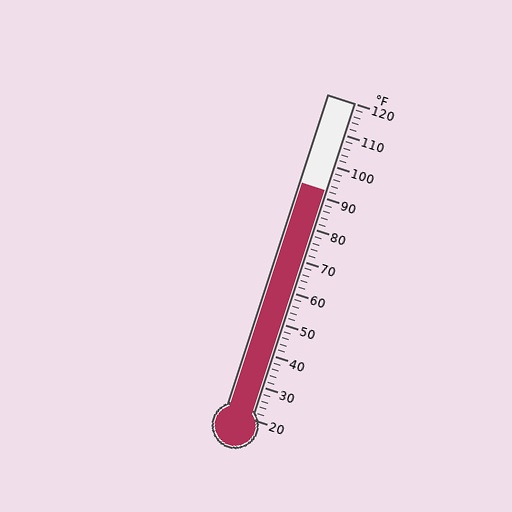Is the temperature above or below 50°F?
The temperature is above 50°F.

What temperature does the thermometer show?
The thermometer shows approximately 92°F.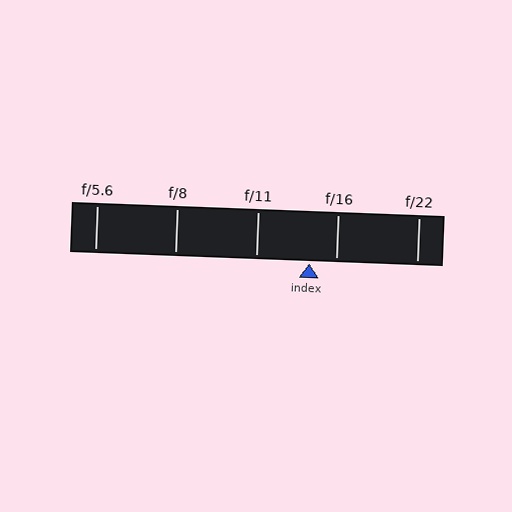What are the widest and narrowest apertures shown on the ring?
The widest aperture shown is f/5.6 and the narrowest is f/22.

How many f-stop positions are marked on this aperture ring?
There are 5 f-stop positions marked.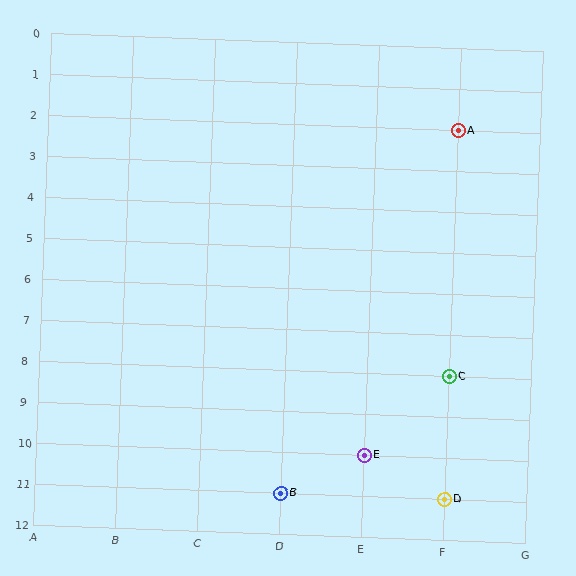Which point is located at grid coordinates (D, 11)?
Point B is at (D, 11).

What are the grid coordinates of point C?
Point C is at grid coordinates (F, 8).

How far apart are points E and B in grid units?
Points E and B are 1 column and 1 row apart (about 1.4 grid units diagonally).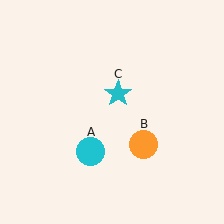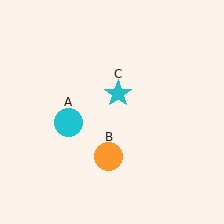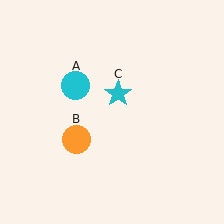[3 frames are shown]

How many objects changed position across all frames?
2 objects changed position: cyan circle (object A), orange circle (object B).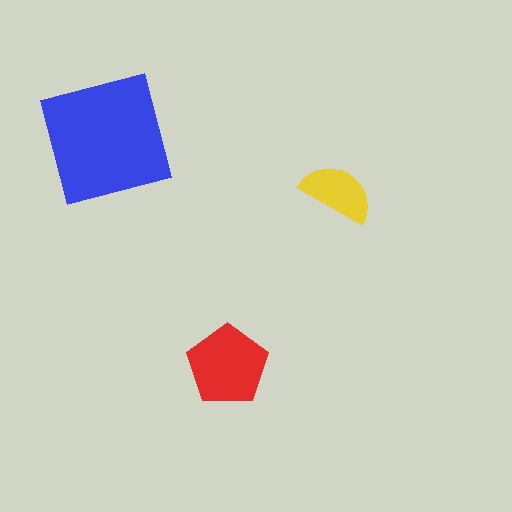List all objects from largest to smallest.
The blue square, the red pentagon, the yellow semicircle.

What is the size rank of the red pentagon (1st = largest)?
2nd.